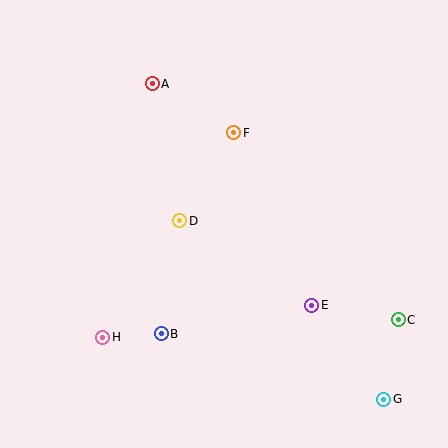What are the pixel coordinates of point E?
Point E is at (312, 305).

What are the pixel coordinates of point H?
Point H is at (103, 337).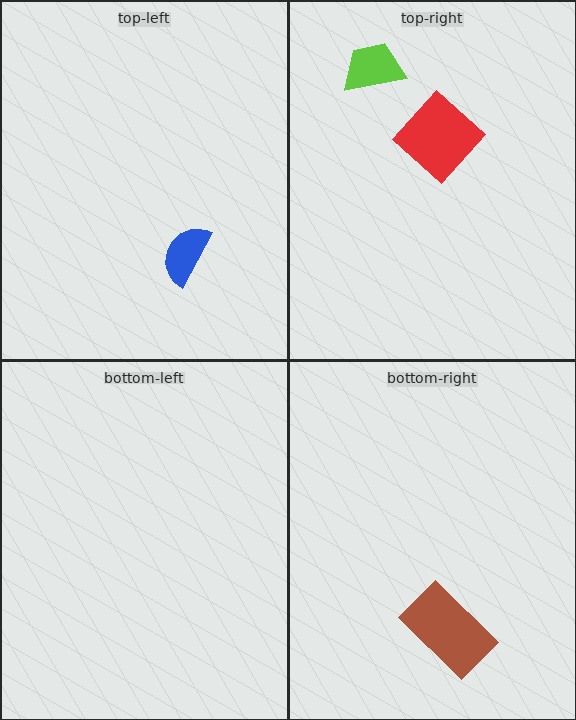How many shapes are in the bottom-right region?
1.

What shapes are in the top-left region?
The blue semicircle.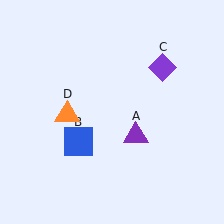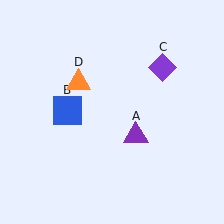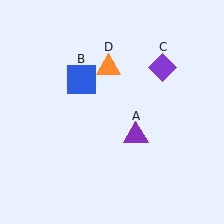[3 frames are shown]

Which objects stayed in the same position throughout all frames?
Purple triangle (object A) and purple diamond (object C) remained stationary.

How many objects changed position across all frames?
2 objects changed position: blue square (object B), orange triangle (object D).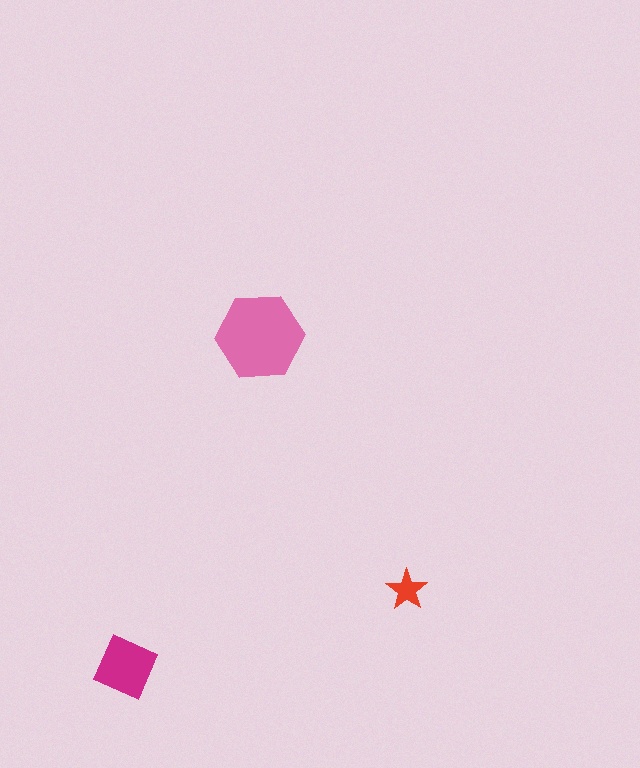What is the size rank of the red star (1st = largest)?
3rd.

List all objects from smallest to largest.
The red star, the magenta diamond, the pink hexagon.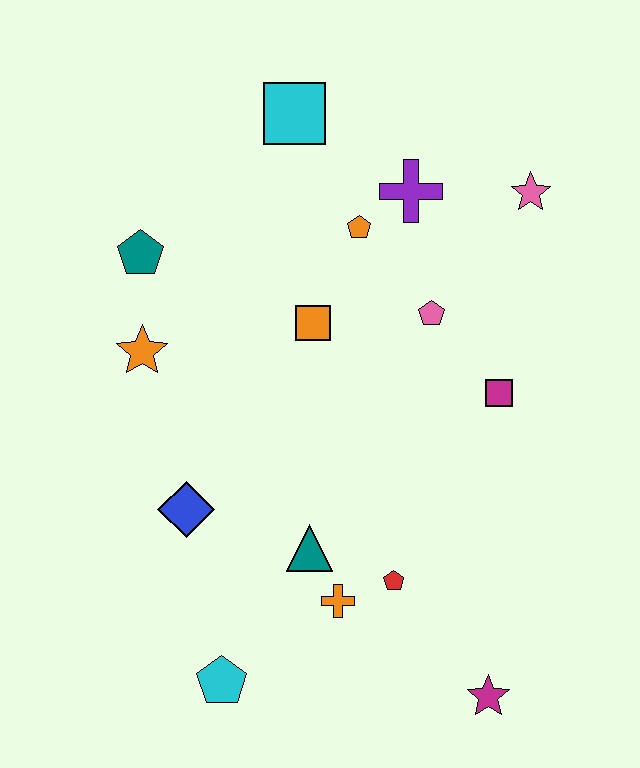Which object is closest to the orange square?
The orange pentagon is closest to the orange square.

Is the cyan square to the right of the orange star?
Yes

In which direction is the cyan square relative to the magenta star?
The cyan square is above the magenta star.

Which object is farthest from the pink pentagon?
The cyan pentagon is farthest from the pink pentagon.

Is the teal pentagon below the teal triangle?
No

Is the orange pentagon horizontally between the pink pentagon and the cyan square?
Yes